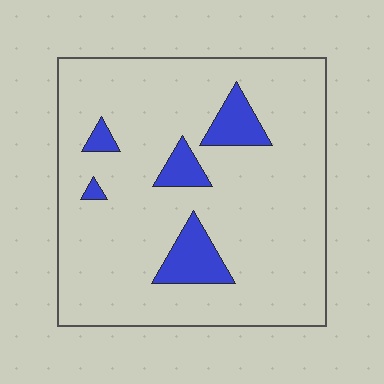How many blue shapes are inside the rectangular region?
5.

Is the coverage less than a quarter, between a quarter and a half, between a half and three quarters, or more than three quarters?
Less than a quarter.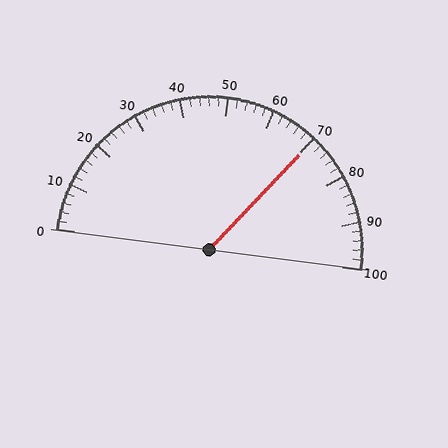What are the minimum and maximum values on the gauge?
The gauge ranges from 0 to 100.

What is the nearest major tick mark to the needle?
The nearest major tick mark is 70.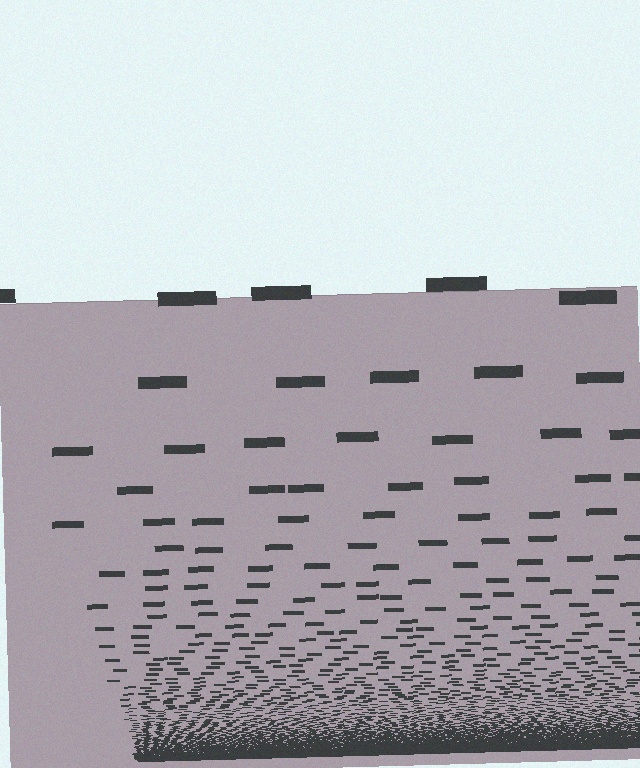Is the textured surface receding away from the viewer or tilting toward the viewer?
The surface appears to tilt toward the viewer. Texture elements get larger and sparser toward the top.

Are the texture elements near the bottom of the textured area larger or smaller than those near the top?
Smaller. The gradient is inverted — elements near the bottom are smaller and denser.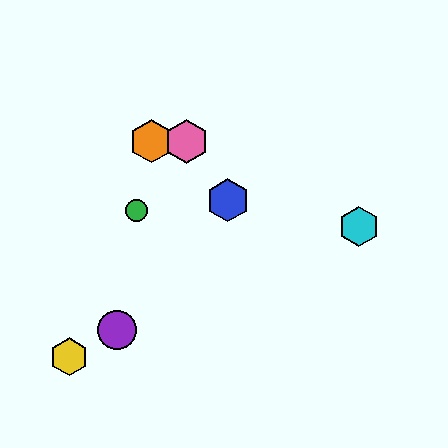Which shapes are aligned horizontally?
The red hexagon, the orange hexagon, the pink hexagon are aligned horizontally.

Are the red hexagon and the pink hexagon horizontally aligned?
Yes, both are at y≈141.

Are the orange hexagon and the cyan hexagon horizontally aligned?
No, the orange hexagon is at y≈141 and the cyan hexagon is at y≈226.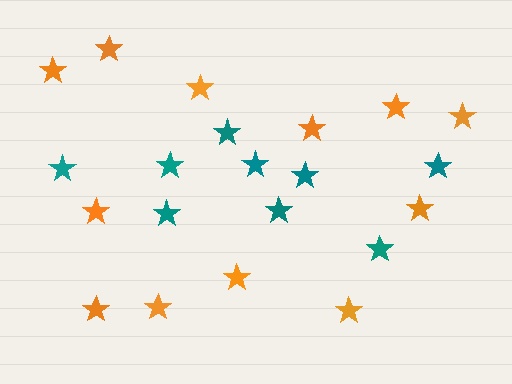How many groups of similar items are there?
There are 2 groups: one group of orange stars (12) and one group of teal stars (9).